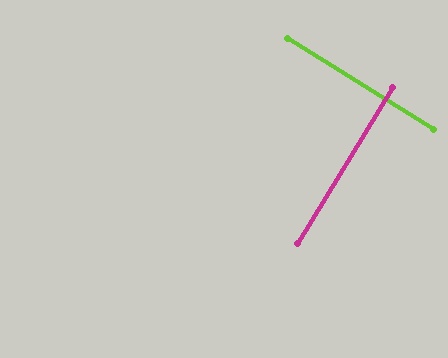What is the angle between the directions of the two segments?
Approximately 89 degrees.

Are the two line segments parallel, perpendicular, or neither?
Perpendicular — they meet at approximately 89°.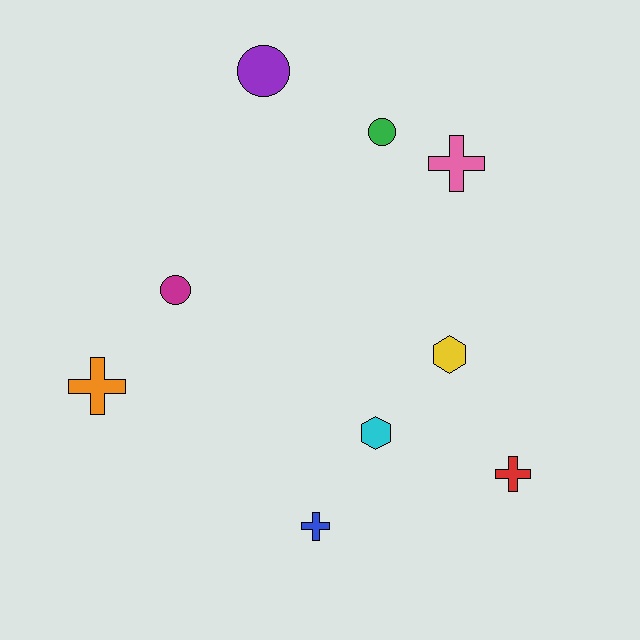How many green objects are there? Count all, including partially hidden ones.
There is 1 green object.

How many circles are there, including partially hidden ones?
There are 3 circles.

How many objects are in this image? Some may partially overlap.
There are 9 objects.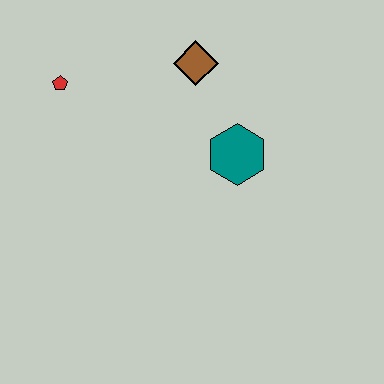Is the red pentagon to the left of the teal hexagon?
Yes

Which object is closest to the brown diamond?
The teal hexagon is closest to the brown diamond.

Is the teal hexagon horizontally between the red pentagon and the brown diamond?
No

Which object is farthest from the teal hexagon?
The red pentagon is farthest from the teal hexagon.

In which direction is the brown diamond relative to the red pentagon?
The brown diamond is to the right of the red pentagon.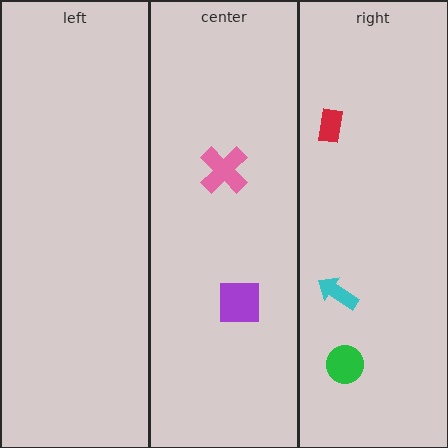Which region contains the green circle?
The right region.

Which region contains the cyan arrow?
The right region.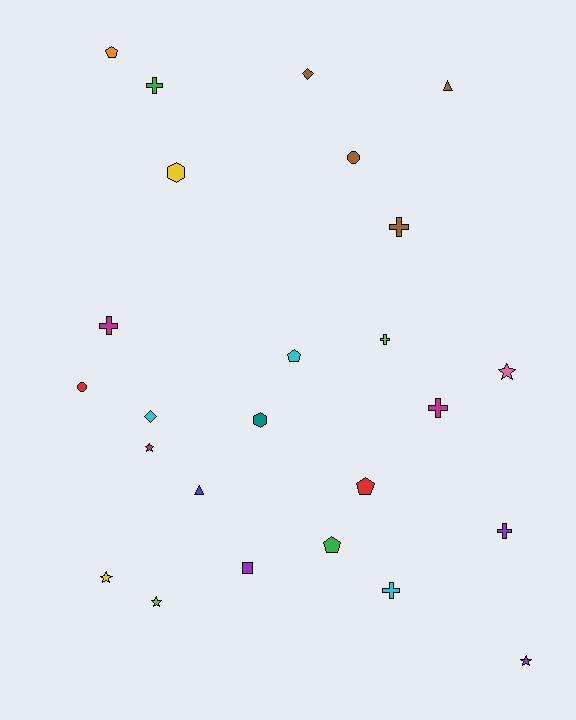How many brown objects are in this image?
There are 4 brown objects.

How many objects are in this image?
There are 25 objects.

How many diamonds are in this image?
There are 2 diamonds.